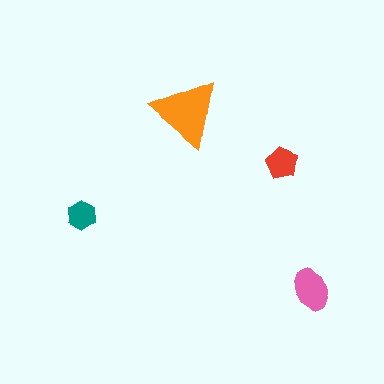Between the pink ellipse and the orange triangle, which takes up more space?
The orange triangle.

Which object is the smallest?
The teal hexagon.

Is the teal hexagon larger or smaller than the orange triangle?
Smaller.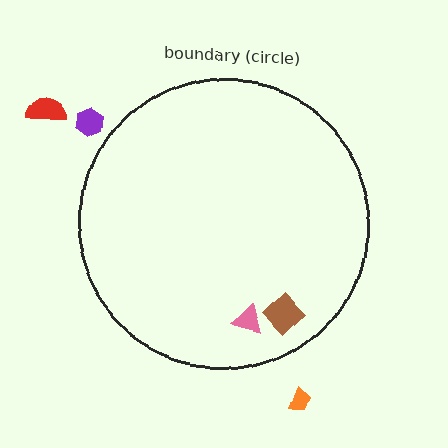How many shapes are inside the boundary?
2 inside, 3 outside.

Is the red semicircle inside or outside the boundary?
Outside.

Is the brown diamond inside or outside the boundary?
Inside.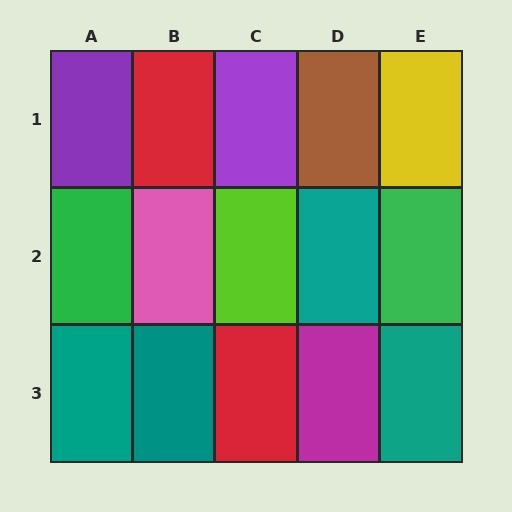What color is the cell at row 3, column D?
Magenta.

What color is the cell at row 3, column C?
Red.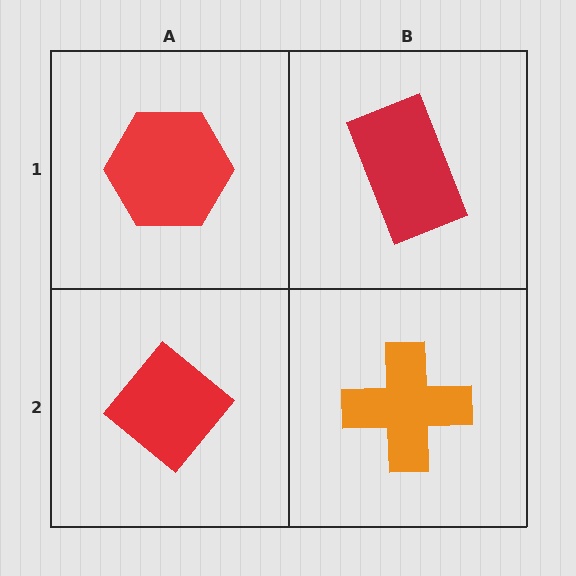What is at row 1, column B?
A red rectangle.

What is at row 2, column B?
An orange cross.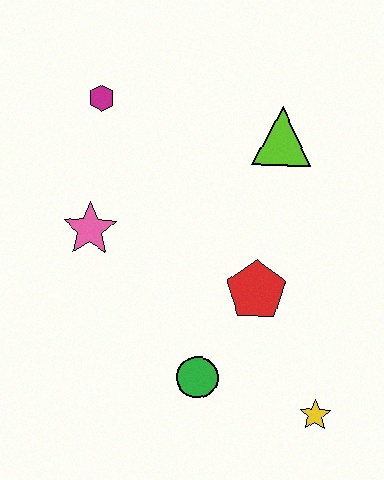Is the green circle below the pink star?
Yes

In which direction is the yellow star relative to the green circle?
The yellow star is to the right of the green circle.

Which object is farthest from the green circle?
The magenta hexagon is farthest from the green circle.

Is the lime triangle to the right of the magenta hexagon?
Yes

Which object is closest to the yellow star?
The green circle is closest to the yellow star.